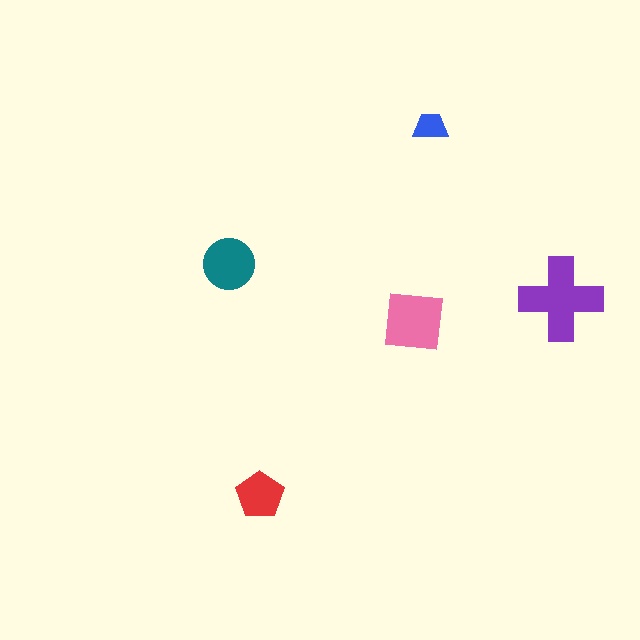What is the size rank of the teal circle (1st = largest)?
3rd.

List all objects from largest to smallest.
The purple cross, the pink square, the teal circle, the red pentagon, the blue trapezoid.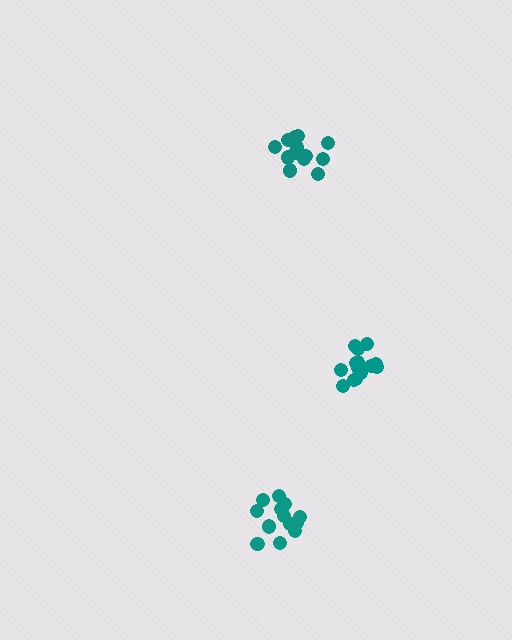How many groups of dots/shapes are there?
There are 3 groups.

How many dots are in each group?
Group 1: 14 dots, Group 2: 14 dots, Group 3: 14 dots (42 total).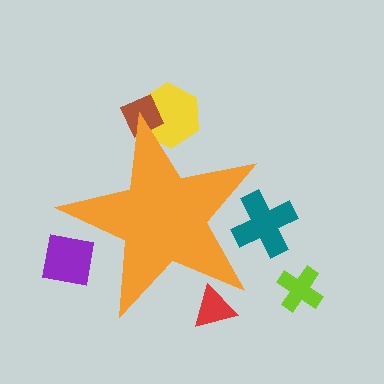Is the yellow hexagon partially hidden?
Yes, the yellow hexagon is partially hidden behind the orange star.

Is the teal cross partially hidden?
Yes, the teal cross is partially hidden behind the orange star.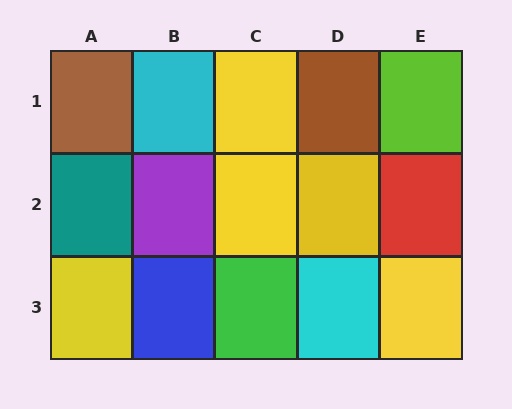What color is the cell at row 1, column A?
Brown.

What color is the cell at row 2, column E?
Red.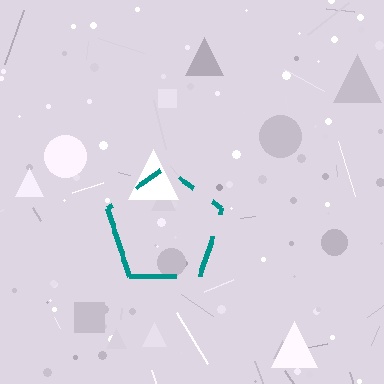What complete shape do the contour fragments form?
The contour fragments form a pentagon.